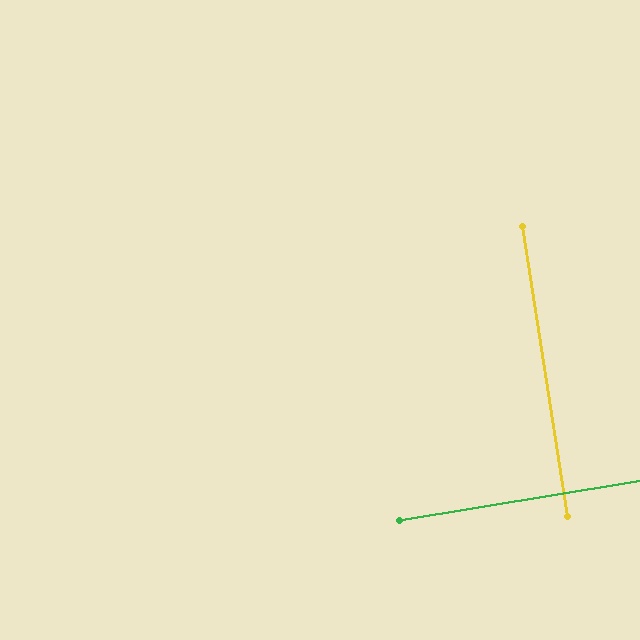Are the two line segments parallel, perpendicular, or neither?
Perpendicular — they meet at approximately 89°.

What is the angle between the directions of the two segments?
Approximately 89 degrees.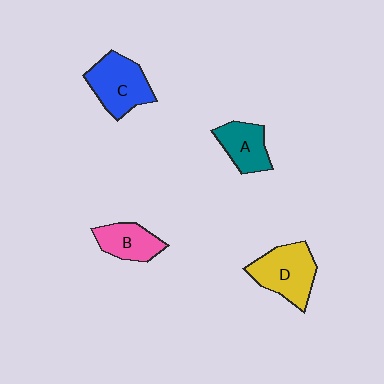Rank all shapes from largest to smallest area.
From largest to smallest: D (yellow), C (blue), A (teal), B (pink).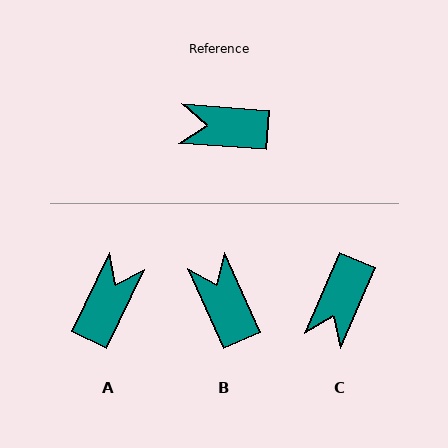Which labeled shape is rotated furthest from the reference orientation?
A, about 111 degrees away.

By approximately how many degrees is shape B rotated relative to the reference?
Approximately 62 degrees clockwise.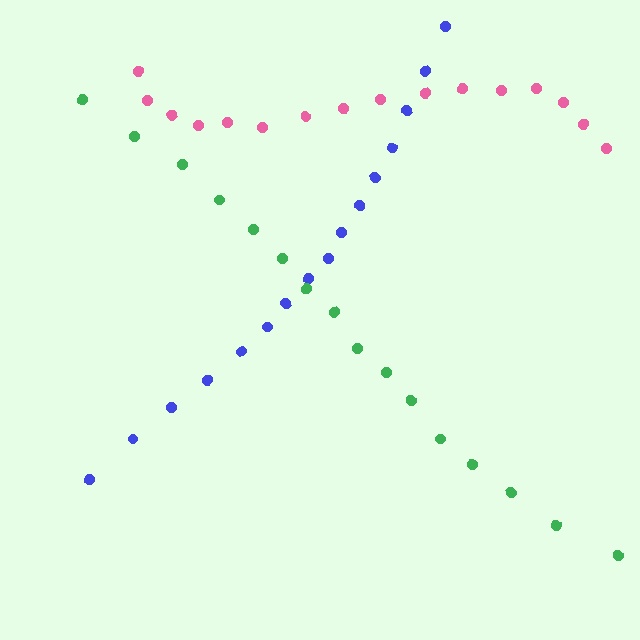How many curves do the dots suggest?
There are 3 distinct paths.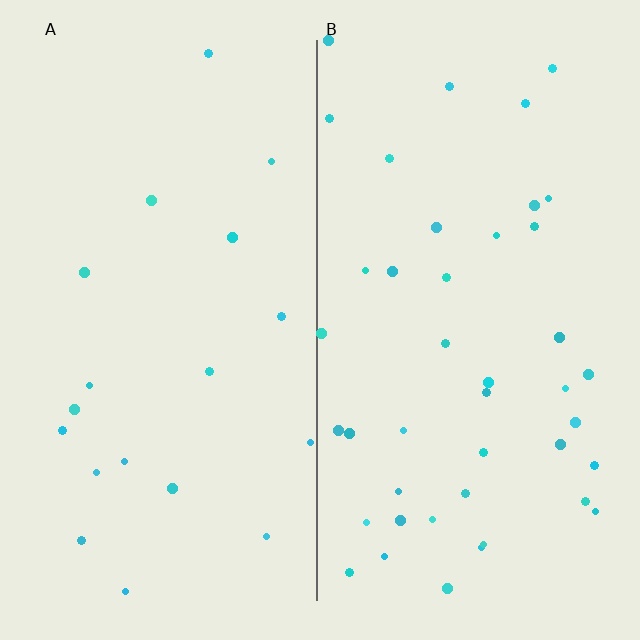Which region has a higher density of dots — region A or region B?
B (the right).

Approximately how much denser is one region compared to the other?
Approximately 2.3× — region B over region A.